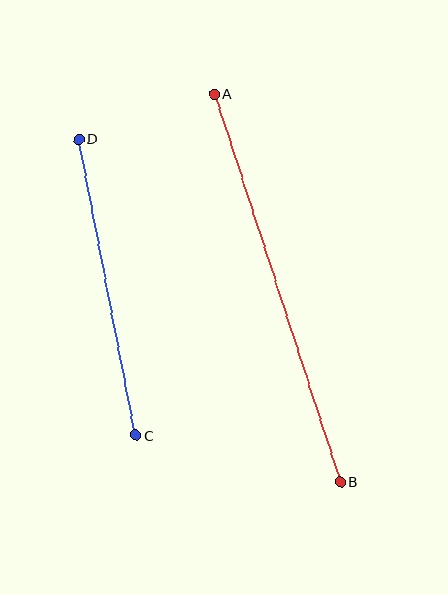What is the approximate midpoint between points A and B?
The midpoint is at approximately (277, 288) pixels.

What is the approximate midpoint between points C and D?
The midpoint is at approximately (107, 287) pixels.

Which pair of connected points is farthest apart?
Points A and B are farthest apart.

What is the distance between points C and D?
The distance is approximately 302 pixels.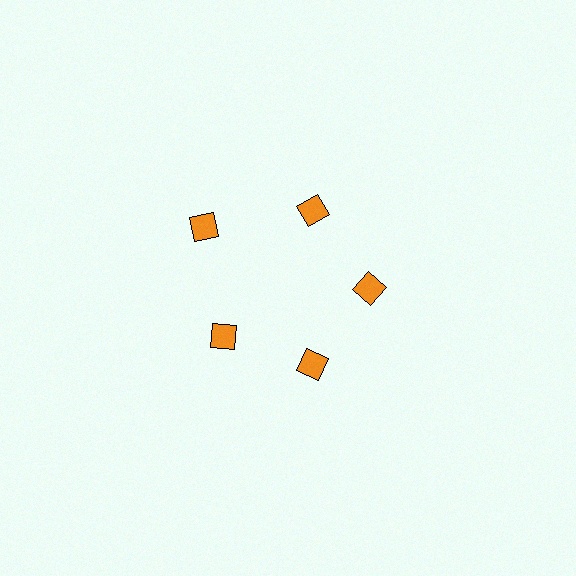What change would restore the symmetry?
The symmetry would be restored by moving it inward, back onto the ring so that all 5 diamonds sit at equal angles and equal distance from the center.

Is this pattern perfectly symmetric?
No. The 5 orange diamonds are arranged in a ring, but one element near the 10 o'clock position is pushed outward from the center, breaking the 5-fold rotational symmetry.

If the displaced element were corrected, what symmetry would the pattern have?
It would have 5-fold rotational symmetry — the pattern would map onto itself every 72 degrees.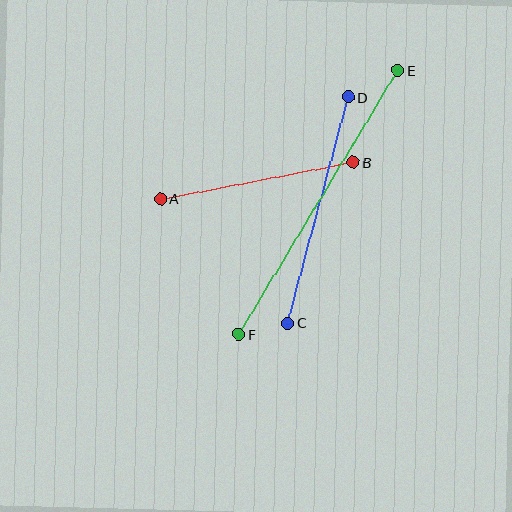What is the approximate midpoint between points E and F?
The midpoint is at approximately (318, 202) pixels.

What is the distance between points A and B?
The distance is approximately 196 pixels.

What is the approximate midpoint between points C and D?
The midpoint is at approximately (318, 210) pixels.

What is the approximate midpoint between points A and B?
The midpoint is at approximately (257, 180) pixels.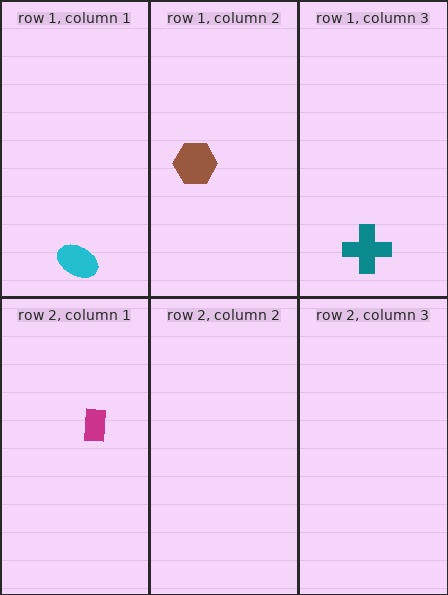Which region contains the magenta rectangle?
The row 2, column 1 region.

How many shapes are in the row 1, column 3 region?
1.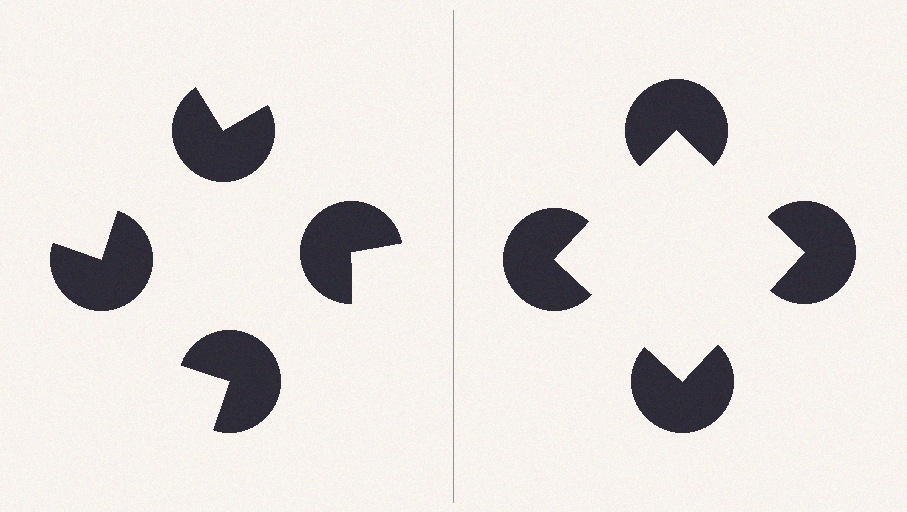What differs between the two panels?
The pac-man discs are positioned identically on both sides; only the wedge orientations differ. On the right they align to a square; on the left they are misaligned.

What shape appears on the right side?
An illusory square.